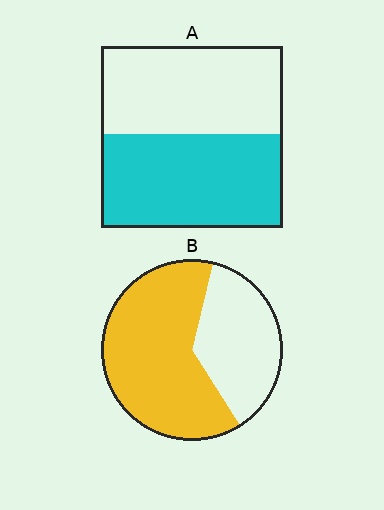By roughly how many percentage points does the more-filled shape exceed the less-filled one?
By roughly 10 percentage points (B over A).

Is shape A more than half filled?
Roughly half.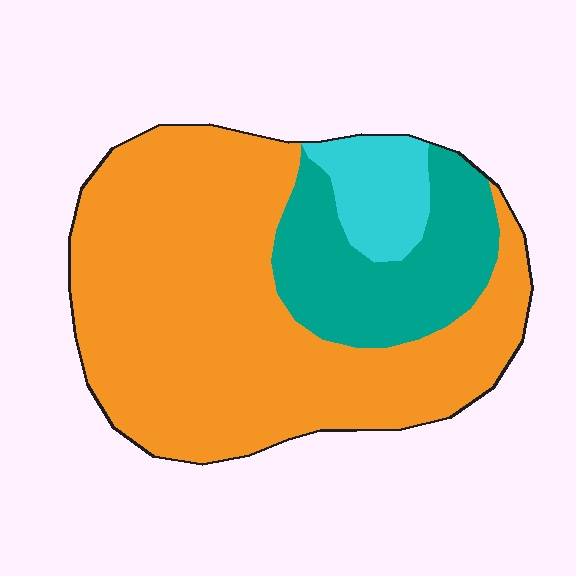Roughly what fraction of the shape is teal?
Teal takes up about one fifth (1/5) of the shape.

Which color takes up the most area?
Orange, at roughly 70%.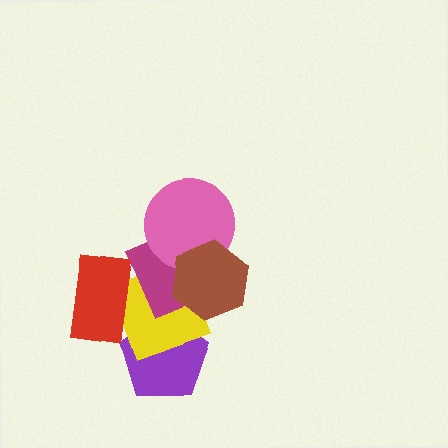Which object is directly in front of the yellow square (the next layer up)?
The magenta square is directly in front of the yellow square.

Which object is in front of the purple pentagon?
The yellow square is in front of the purple pentagon.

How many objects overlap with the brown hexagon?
3 objects overlap with the brown hexagon.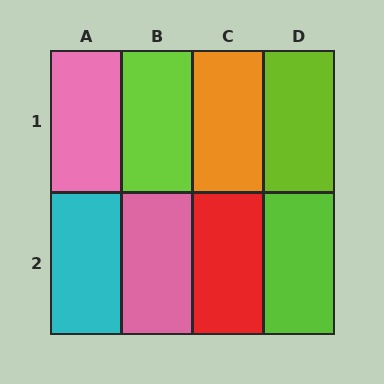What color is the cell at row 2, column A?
Cyan.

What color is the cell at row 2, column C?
Red.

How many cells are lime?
3 cells are lime.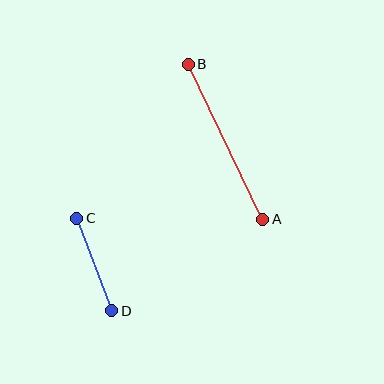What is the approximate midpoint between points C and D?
The midpoint is at approximately (94, 265) pixels.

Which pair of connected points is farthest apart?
Points A and B are farthest apart.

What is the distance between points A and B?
The distance is approximately 172 pixels.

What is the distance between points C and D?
The distance is approximately 99 pixels.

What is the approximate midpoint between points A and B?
The midpoint is at approximately (225, 142) pixels.